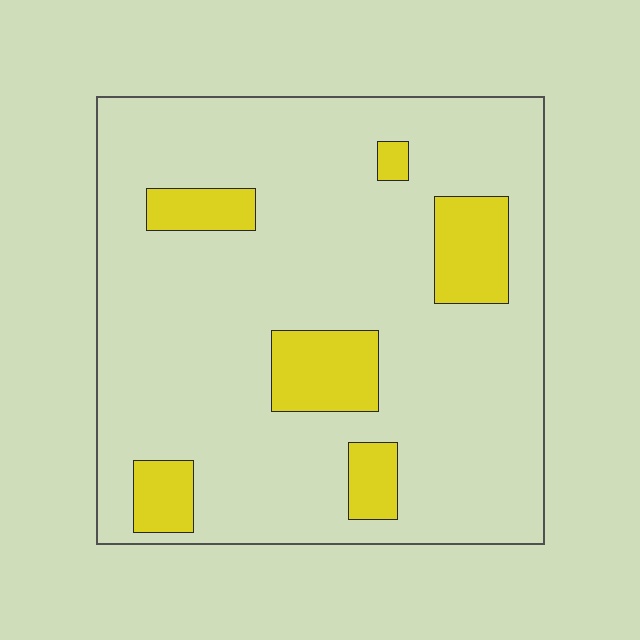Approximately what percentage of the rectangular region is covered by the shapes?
Approximately 15%.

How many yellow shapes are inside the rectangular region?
6.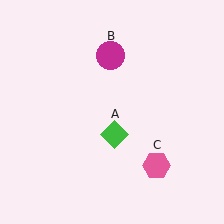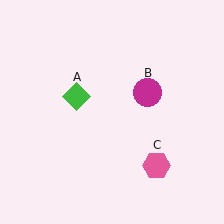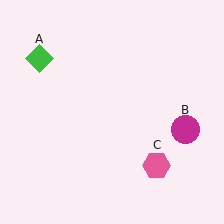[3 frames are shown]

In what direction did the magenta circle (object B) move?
The magenta circle (object B) moved down and to the right.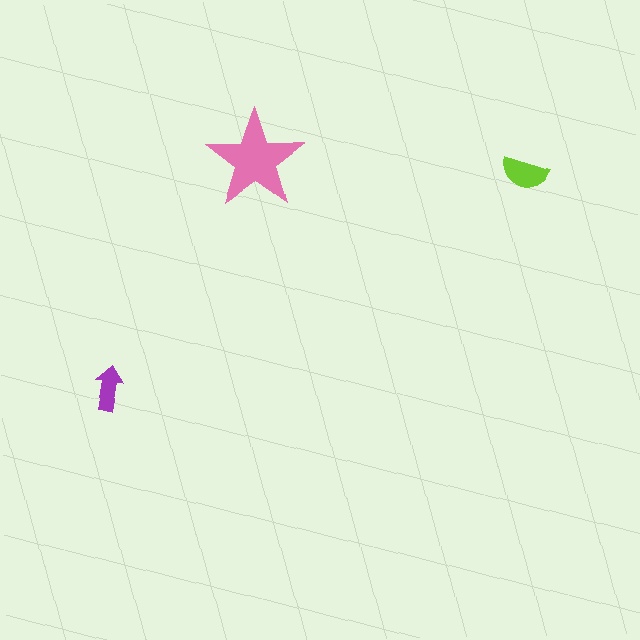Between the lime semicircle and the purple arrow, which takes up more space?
The lime semicircle.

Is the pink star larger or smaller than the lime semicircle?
Larger.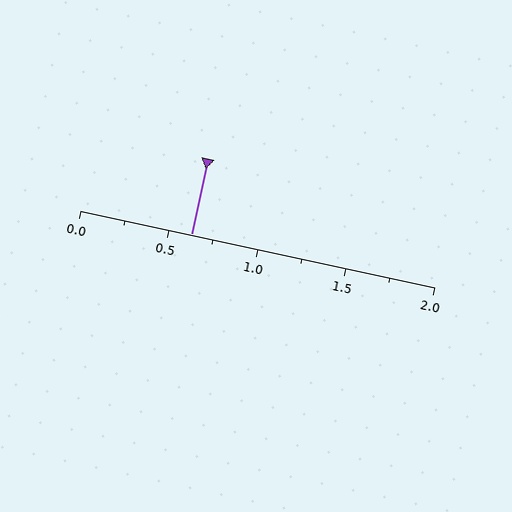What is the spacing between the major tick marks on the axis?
The major ticks are spaced 0.5 apart.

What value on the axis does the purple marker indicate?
The marker indicates approximately 0.62.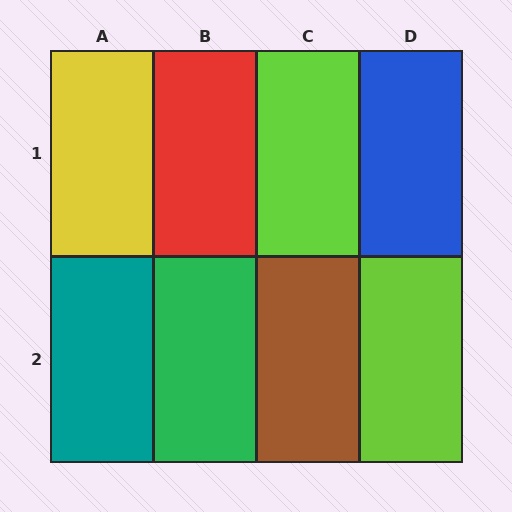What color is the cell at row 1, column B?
Red.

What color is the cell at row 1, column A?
Yellow.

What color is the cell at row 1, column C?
Lime.